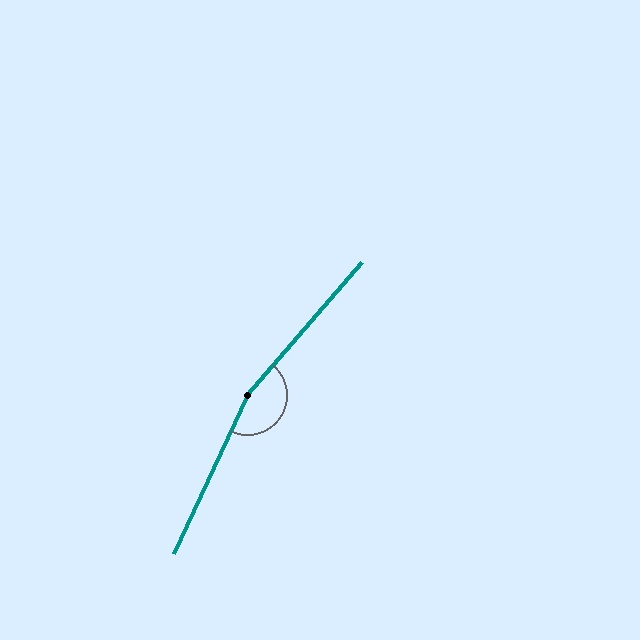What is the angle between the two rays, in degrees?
Approximately 164 degrees.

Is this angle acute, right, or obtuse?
It is obtuse.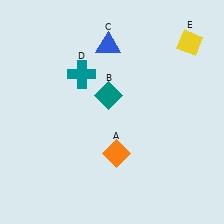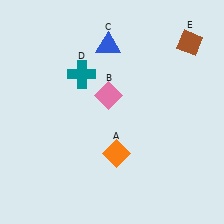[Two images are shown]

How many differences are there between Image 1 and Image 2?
There are 2 differences between the two images.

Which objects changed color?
B changed from teal to pink. E changed from yellow to brown.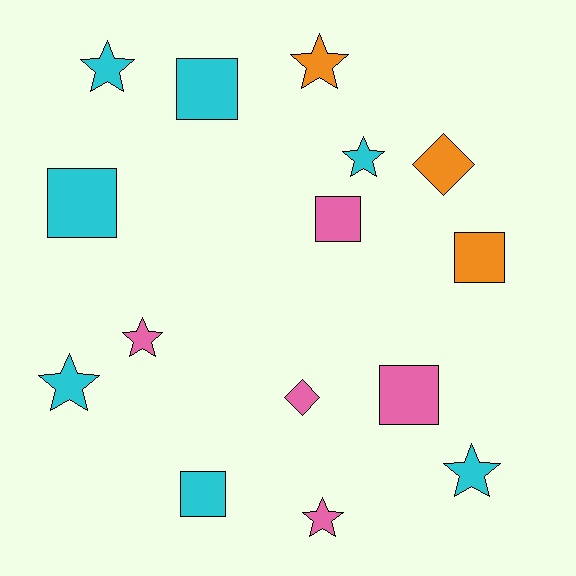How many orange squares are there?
There is 1 orange square.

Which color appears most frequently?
Cyan, with 7 objects.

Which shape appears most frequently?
Star, with 7 objects.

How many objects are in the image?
There are 15 objects.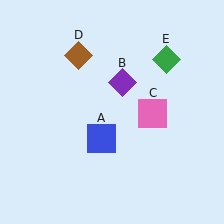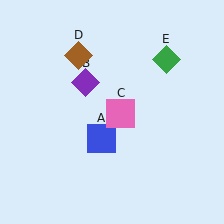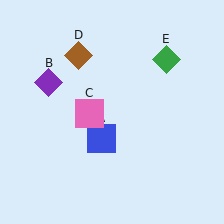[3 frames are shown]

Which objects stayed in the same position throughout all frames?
Blue square (object A) and brown diamond (object D) and green diamond (object E) remained stationary.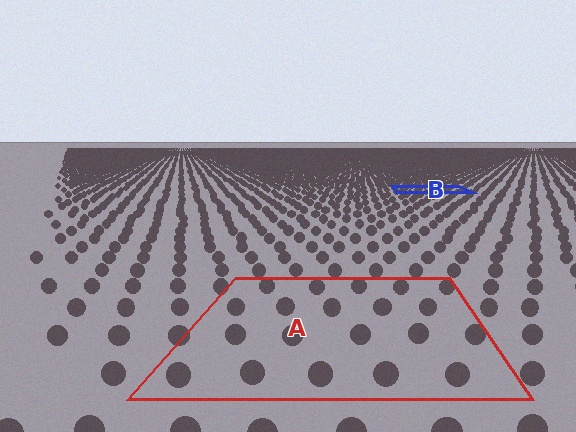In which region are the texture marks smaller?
The texture marks are smaller in region B, because it is farther away.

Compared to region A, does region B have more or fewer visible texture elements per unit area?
Region B has more texture elements per unit area — they are packed more densely because it is farther away.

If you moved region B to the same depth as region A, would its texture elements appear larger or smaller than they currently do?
They would appear larger. At a closer depth, the same texture elements are projected at a bigger on-screen size.